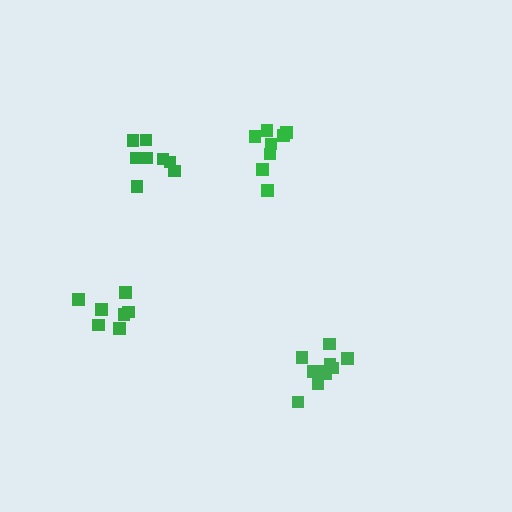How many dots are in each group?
Group 1: 10 dots, Group 2: 8 dots, Group 3: 7 dots, Group 4: 8 dots (33 total).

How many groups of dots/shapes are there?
There are 4 groups.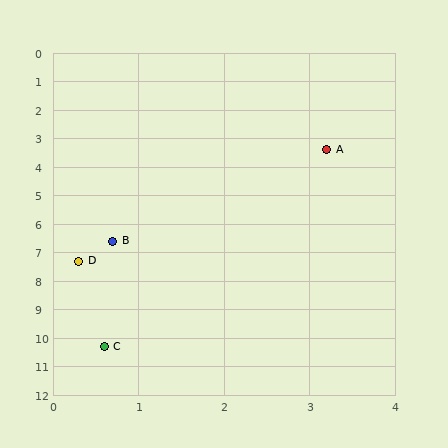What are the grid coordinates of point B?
Point B is at approximately (0.7, 6.6).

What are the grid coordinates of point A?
Point A is at approximately (3.2, 3.4).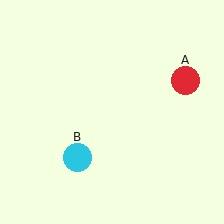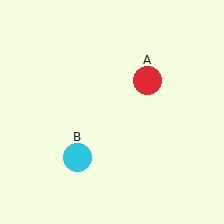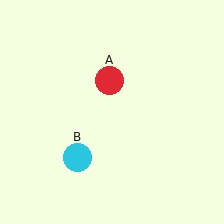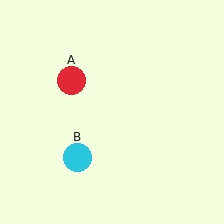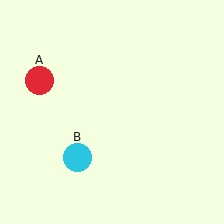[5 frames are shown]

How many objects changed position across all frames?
1 object changed position: red circle (object A).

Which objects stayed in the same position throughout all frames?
Cyan circle (object B) remained stationary.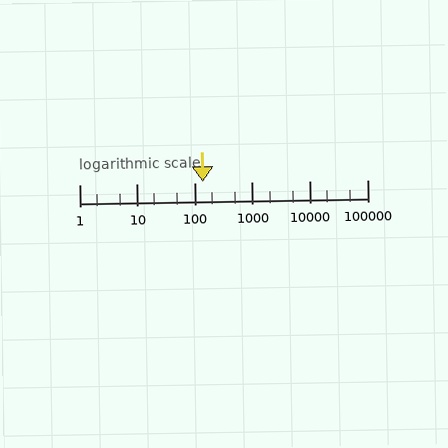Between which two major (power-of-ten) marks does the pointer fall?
The pointer is between 100 and 1000.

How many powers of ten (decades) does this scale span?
The scale spans 5 decades, from 1 to 100000.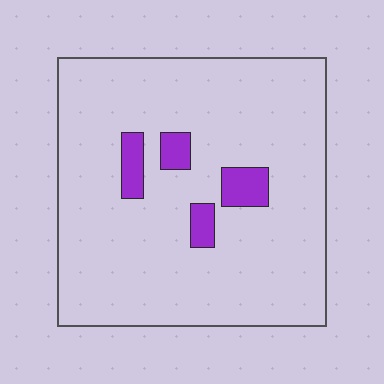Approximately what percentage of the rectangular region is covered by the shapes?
Approximately 10%.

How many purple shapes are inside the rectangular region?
4.